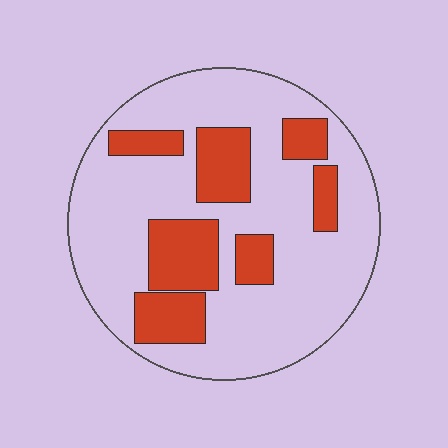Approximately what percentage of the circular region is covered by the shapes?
Approximately 25%.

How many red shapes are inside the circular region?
7.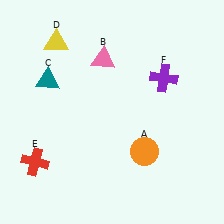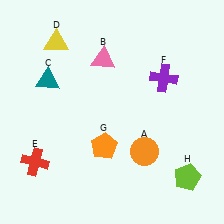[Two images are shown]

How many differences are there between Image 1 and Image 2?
There are 2 differences between the two images.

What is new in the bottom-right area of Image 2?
A lime pentagon (H) was added in the bottom-right area of Image 2.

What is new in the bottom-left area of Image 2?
An orange pentagon (G) was added in the bottom-left area of Image 2.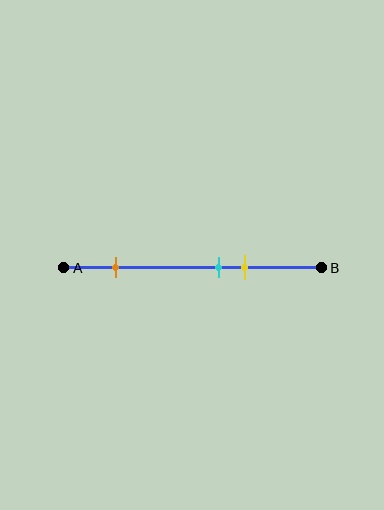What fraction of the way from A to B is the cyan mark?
The cyan mark is approximately 60% (0.6) of the way from A to B.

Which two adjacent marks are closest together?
The cyan and yellow marks are the closest adjacent pair.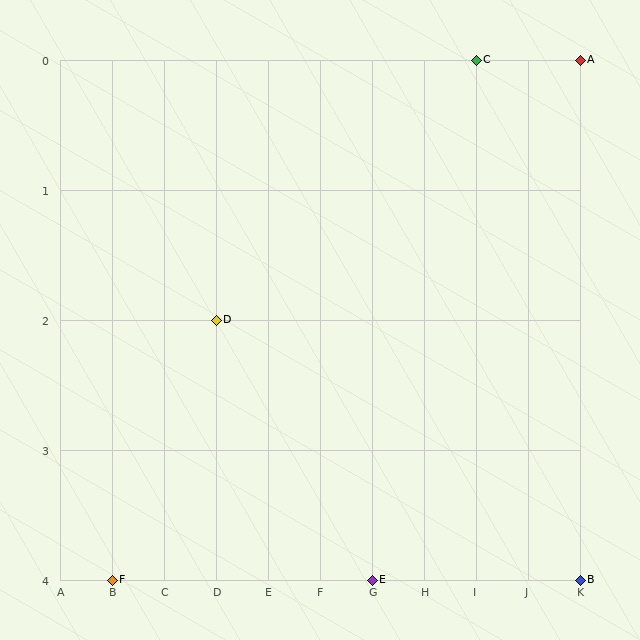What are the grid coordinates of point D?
Point D is at grid coordinates (D, 2).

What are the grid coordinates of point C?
Point C is at grid coordinates (I, 0).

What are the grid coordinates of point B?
Point B is at grid coordinates (K, 4).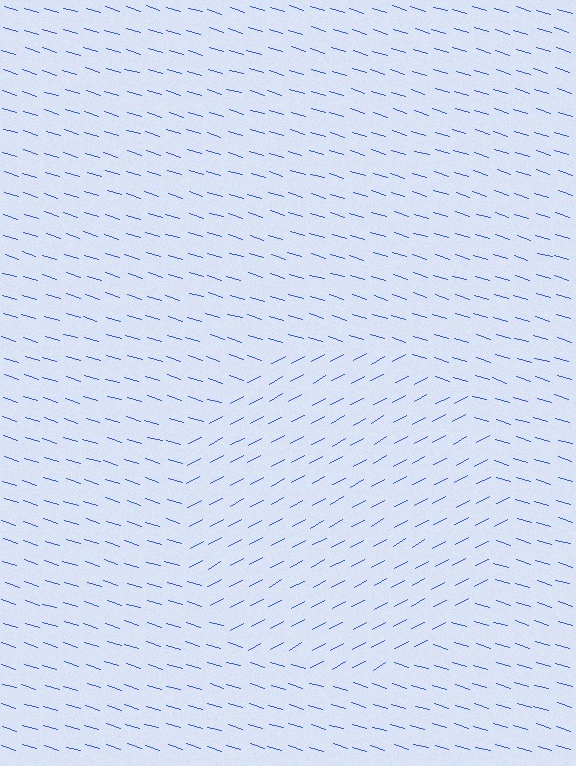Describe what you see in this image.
The image is filled with small blue line segments. A circle region in the image has lines oriented differently from the surrounding lines, creating a visible texture boundary.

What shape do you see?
I see a circle.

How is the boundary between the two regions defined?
The boundary is defined purely by a change in line orientation (approximately 45 degrees difference). All lines are the same color and thickness.